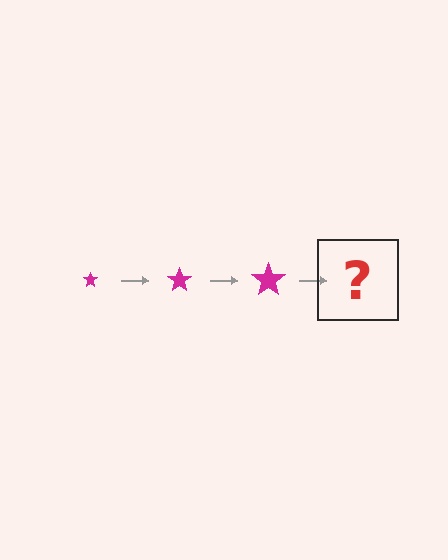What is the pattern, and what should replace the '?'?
The pattern is that the star gets progressively larger each step. The '?' should be a magenta star, larger than the previous one.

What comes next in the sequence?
The next element should be a magenta star, larger than the previous one.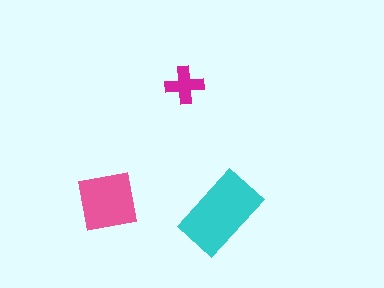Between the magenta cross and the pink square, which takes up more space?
The pink square.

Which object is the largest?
The cyan rectangle.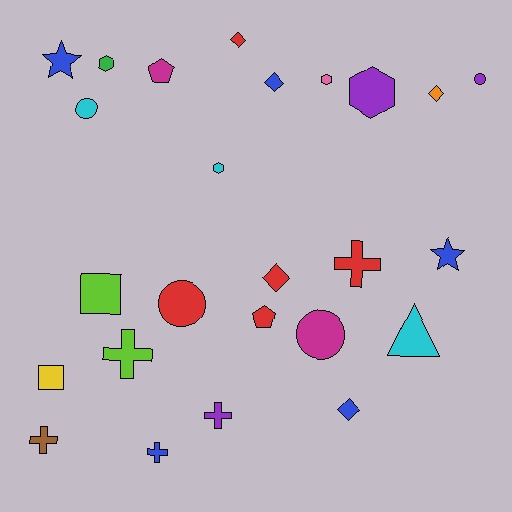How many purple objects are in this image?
There are 3 purple objects.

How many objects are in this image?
There are 25 objects.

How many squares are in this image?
There are 2 squares.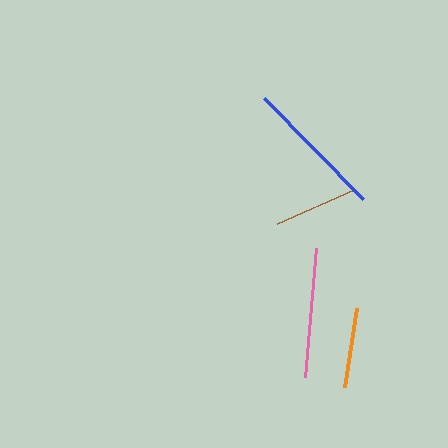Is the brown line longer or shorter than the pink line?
The pink line is longer than the brown line.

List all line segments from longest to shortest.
From longest to shortest: blue, pink, brown, orange.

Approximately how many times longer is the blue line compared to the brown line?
The blue line is approximately 1.7 times the length of the brown line.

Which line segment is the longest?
The blue line is the longest at approximately 141 pixels.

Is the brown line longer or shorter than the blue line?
The blue line is longer than the brown line.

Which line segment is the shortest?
The orange line is the shortest at approximately 80 pixels.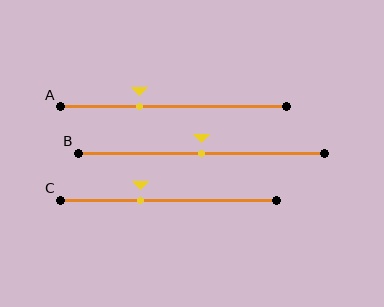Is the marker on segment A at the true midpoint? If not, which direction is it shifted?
No, the marker on segment A is shifted to the left by about 15% of the segment length.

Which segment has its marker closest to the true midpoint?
Segment B has its marker closest to the true midpoint.